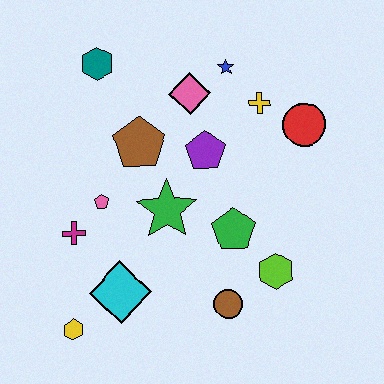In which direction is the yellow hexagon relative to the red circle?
The yellow hexagon is to the left of the red circle.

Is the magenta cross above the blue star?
No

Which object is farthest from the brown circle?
The teal hexagon is farthest from the brown circle.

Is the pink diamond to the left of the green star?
No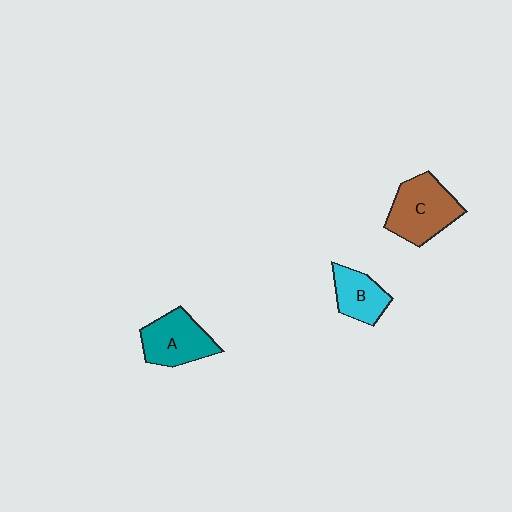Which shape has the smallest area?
Shape B (cyan).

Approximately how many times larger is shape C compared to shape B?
Approximately 1.6 times.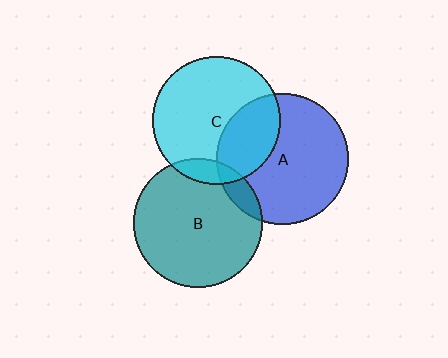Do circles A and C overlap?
Yes.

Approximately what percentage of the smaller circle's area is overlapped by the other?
Approximately 30%.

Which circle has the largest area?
Circle A (blue).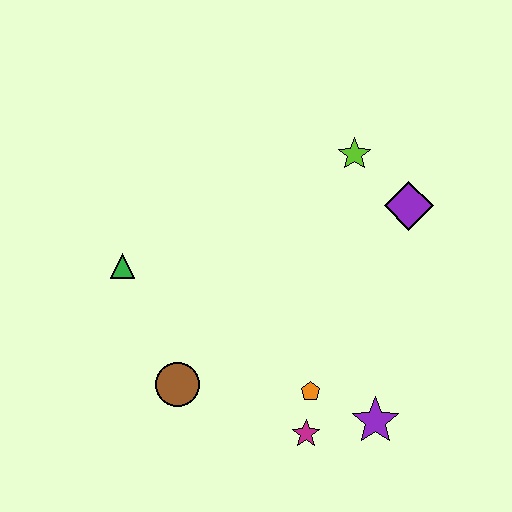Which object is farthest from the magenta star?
The lime star is farthest from the magenta star.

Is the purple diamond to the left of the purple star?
No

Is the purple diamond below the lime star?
Yes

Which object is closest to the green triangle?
The brown circle is closest to the green triangle.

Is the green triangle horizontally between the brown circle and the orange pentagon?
No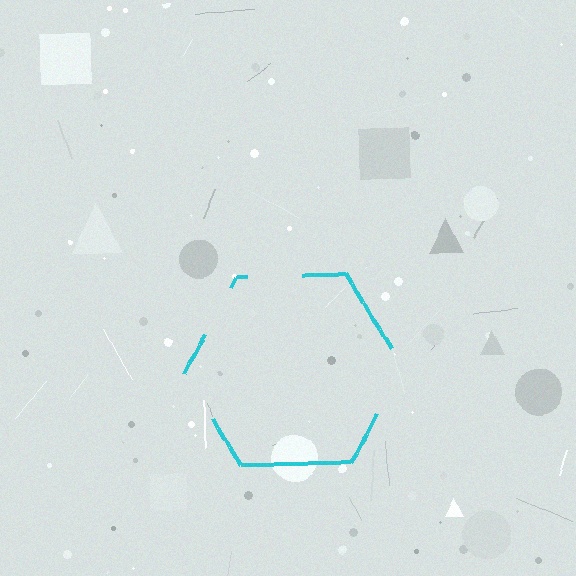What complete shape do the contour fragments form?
The contour fragments form a hexagon.